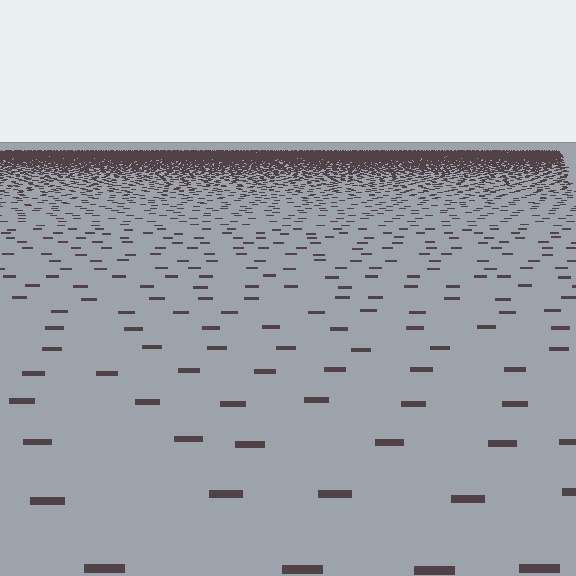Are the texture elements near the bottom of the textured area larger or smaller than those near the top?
Larger. Near the bottom, elements are closer to the viewer and appear at a bigger on-screen size.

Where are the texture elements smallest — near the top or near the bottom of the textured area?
Near the top.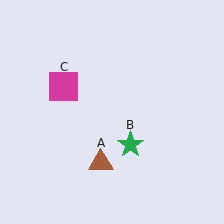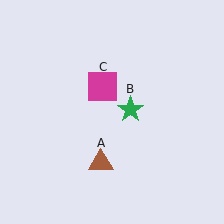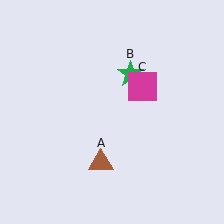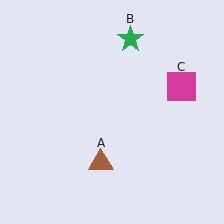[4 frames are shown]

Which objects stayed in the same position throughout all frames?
Brown triangle (object A) remained stationary.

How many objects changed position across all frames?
2 objects changed position: green star (object B), magenta square (object C).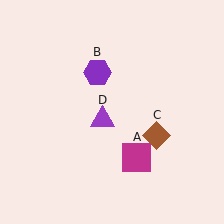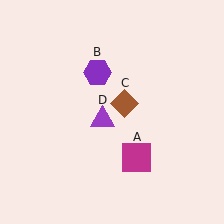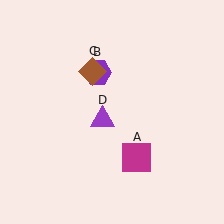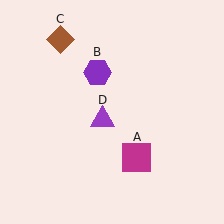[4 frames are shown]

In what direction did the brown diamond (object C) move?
The brown diamond (object C) moved up and to the left.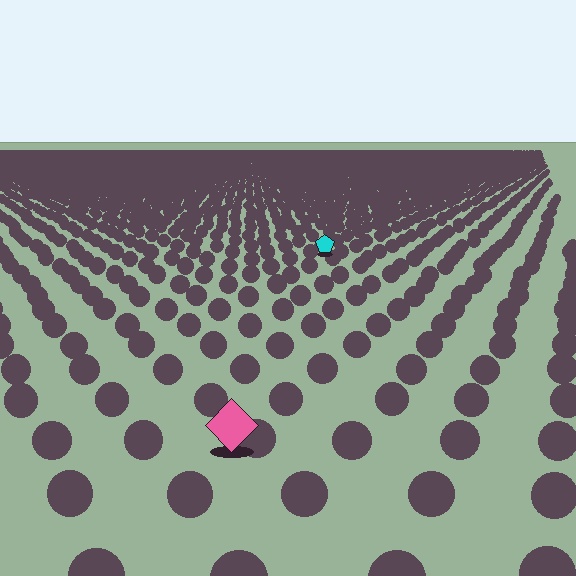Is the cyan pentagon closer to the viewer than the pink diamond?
No. The pink diamond is closer — you can tell from the texture gradient: the ground texture is coarser near it.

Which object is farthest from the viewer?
The cyan pentagon is farthest from the viewer. It appears smaller and the ground texture around it is denser.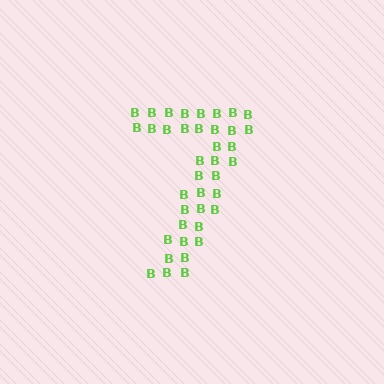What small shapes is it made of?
It is made of small letter B's.